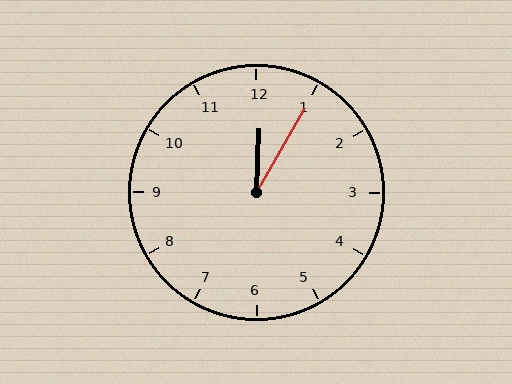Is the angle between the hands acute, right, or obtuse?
It is acute.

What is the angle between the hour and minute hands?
Approximately 28 degrees.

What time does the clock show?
12:05.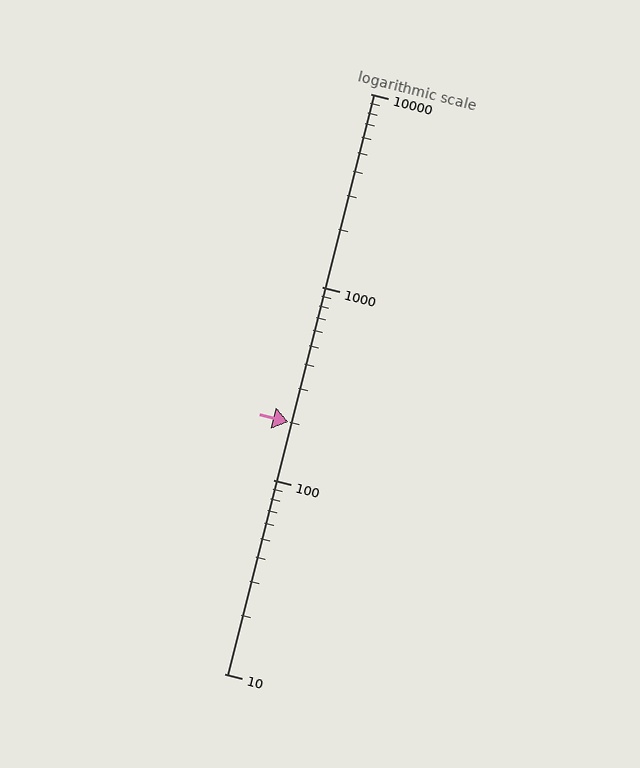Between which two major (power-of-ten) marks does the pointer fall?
The pointer is between 100 and 1000.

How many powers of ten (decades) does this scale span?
The scale spans 3 decades, from 10 to 10000.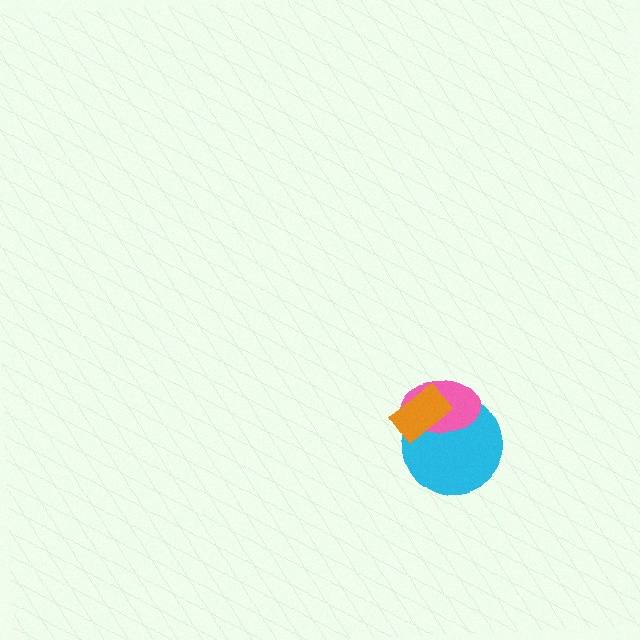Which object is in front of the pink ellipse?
The orange rectangle is in front of the pink ellipse.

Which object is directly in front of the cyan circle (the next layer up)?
The pink ellipse is directly in front of the cyan circle.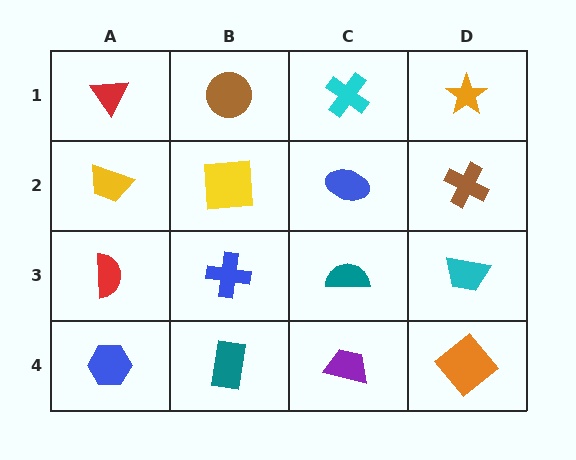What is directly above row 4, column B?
A blue cross.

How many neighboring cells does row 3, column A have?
3.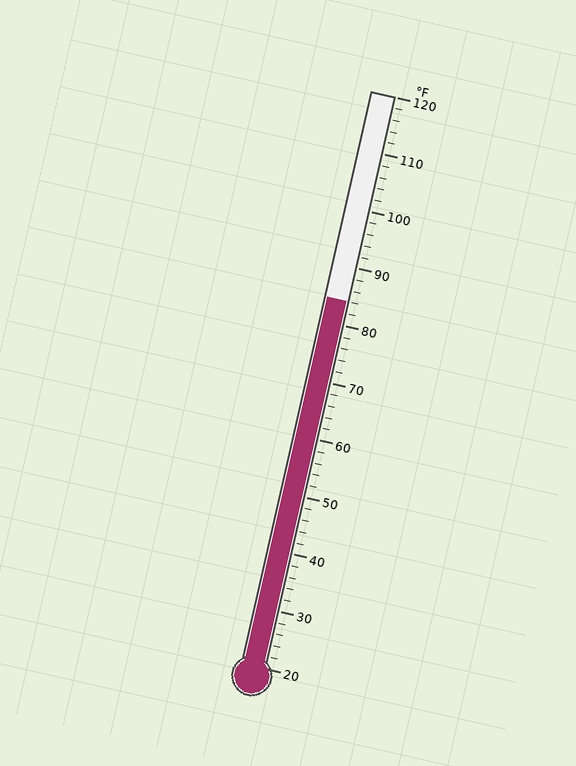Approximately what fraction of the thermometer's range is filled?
The thermometer is filled to approximately 65% of its range.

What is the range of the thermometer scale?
The thermometer scale ranges from 20°F to 120°F.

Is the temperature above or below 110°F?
The temperature is below 110°F.